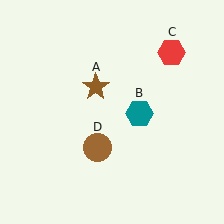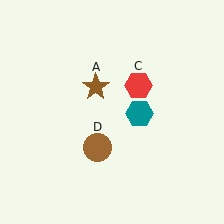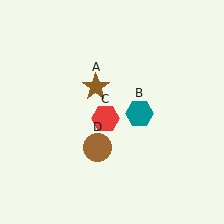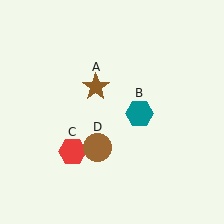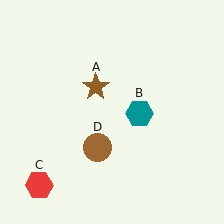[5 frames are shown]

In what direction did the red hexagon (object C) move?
The red hexagon (object C) moved down and to the left.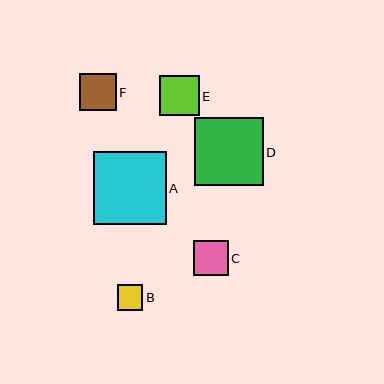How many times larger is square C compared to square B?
Square C is approximately 1.4 times the size of square B.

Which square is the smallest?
Square B is the smallest with a size of approximately 26 pixels.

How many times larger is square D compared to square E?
Square D is approximately 1.7 times the size of square E.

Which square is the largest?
Square A is the largest with a size of approximately 73 pixels.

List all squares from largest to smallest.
From largest to smallest: A, D, E, F, C, B.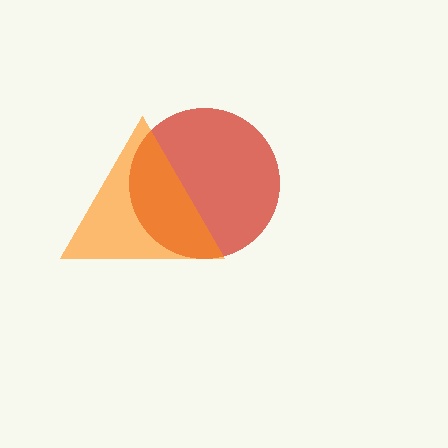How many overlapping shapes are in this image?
There are 2 overlapping shapes in the image.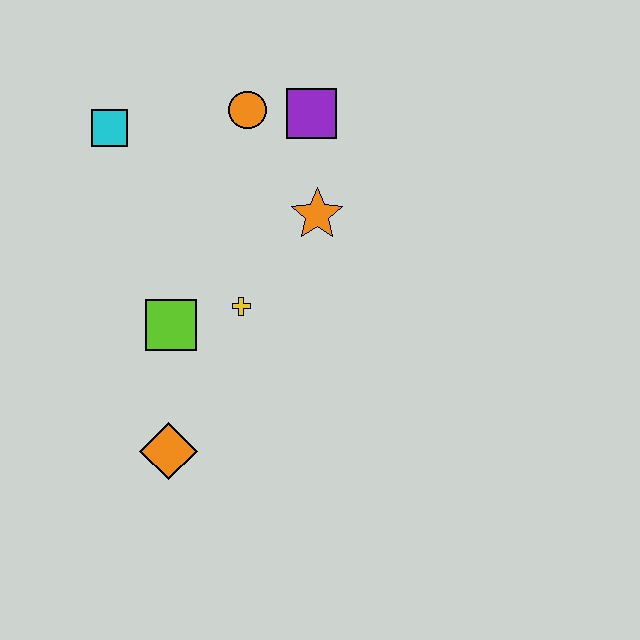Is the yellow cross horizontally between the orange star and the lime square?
Yes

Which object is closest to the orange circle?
The purple square is closest to the orange circle.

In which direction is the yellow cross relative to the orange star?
The yellow cross is below the orange star.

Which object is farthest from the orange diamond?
The purple square is farthest from the orange diamond.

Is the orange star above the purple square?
No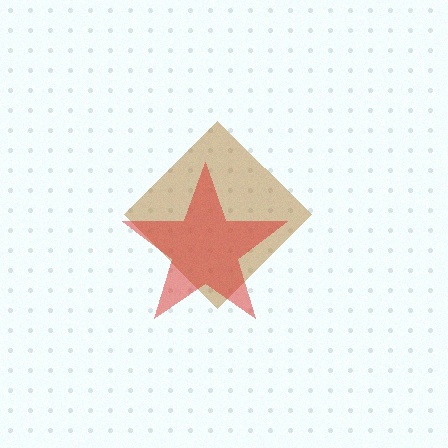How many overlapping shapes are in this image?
There are 2 overlapping shapes in the image.